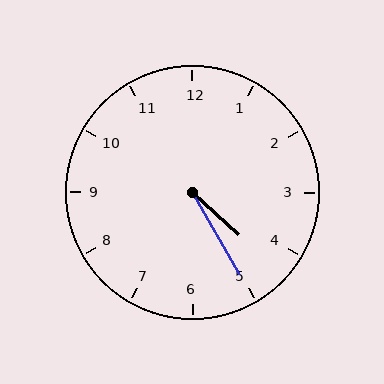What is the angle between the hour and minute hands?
Approximately 18 degrees.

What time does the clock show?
4:25.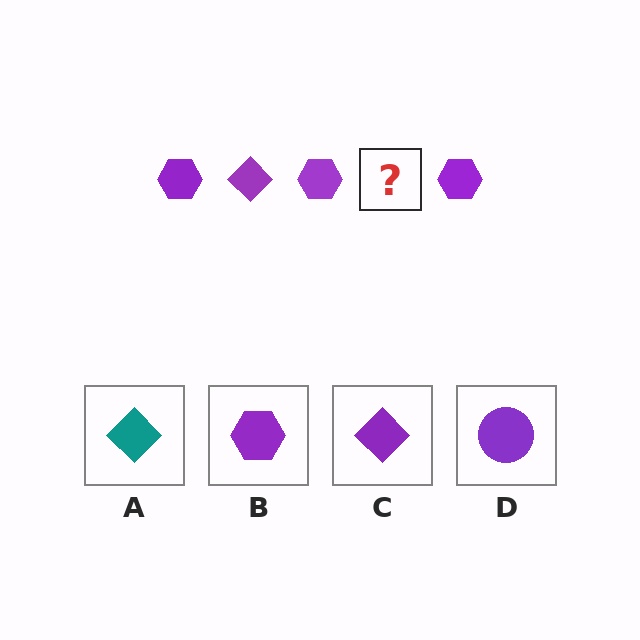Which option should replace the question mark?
Option C.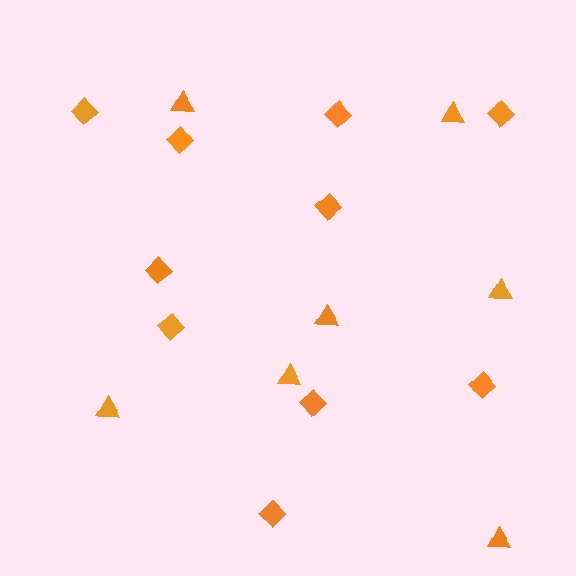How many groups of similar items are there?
There are 2 groups: one group of triangles (7) and one group of diamonds (10).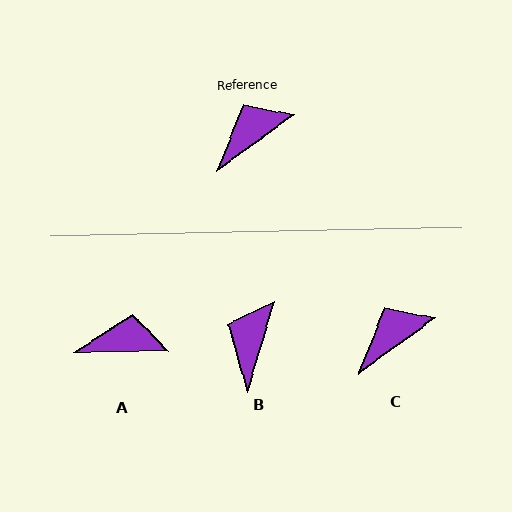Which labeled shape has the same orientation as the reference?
C.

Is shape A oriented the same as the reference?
No, it is off by about 35 degrees.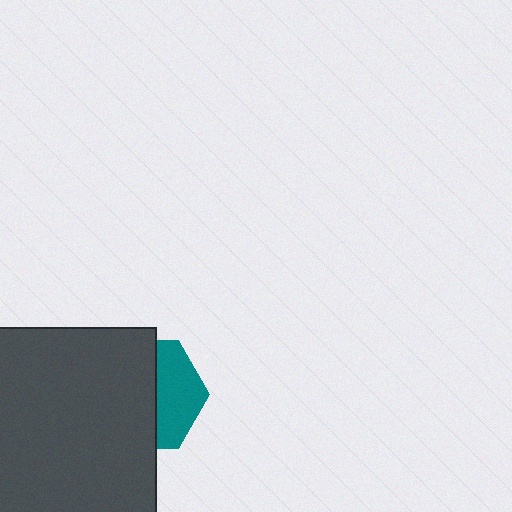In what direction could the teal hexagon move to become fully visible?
The teal hexagon could move right. That would shift it out from behind the dark gray square entirely.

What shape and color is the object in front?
The object in front is a dark gray square.